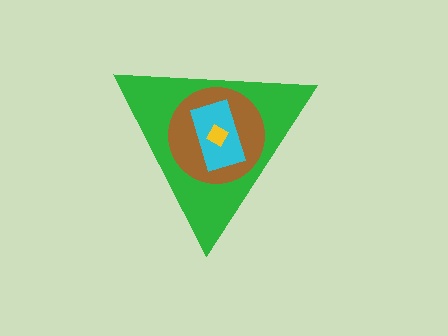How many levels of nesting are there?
4.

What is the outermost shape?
The green triangle.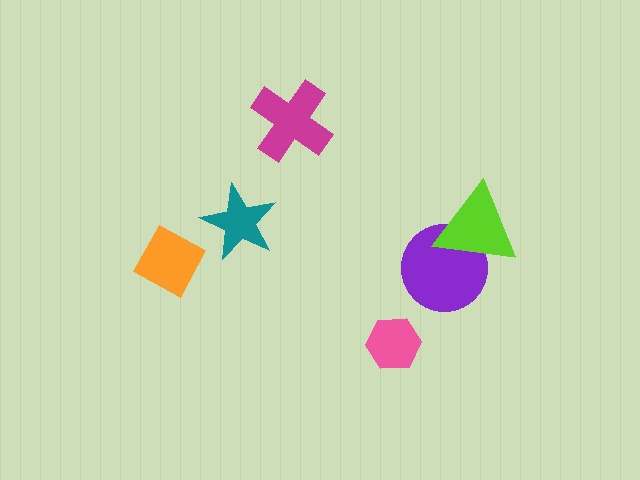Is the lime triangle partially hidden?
No, no other shape covers it.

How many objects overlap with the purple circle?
1 object overlaps with the purple circle.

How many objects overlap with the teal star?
0 objects overlap with the teal star.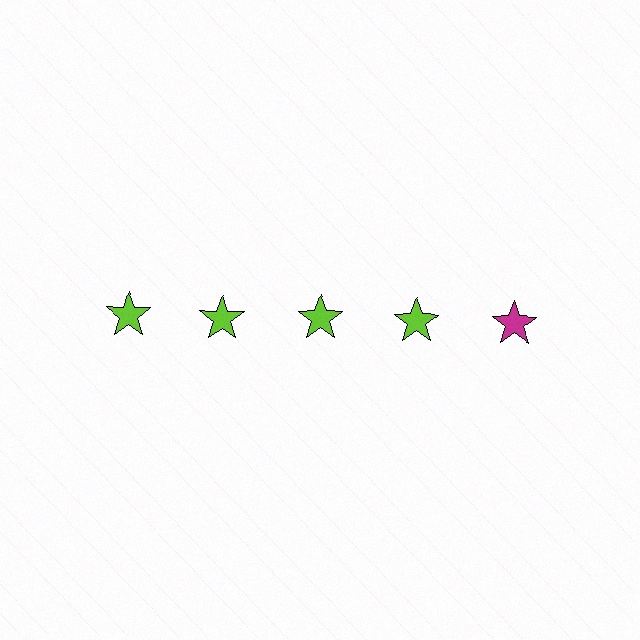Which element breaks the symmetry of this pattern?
The magenta star in the top row, rightmost column breaks the symmetry. All other shapes are lime stars.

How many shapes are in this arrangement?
There are 5 shapes arranged in a grid pattern.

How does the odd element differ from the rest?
It has a different color: magenta instead of lime.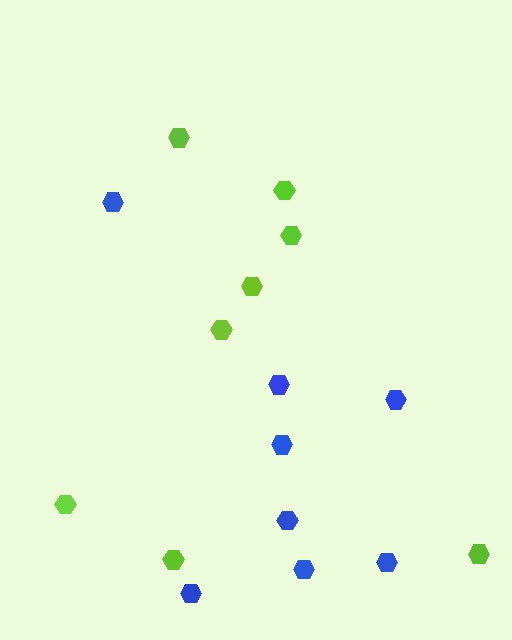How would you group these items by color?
There are 2 groups: one group of lime hexagons (8) and one group of blue hexagons (8).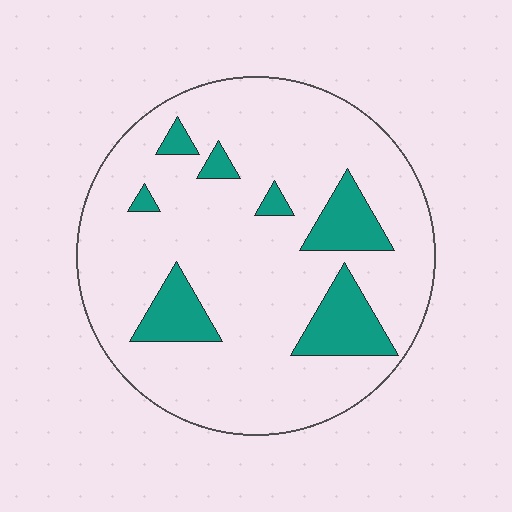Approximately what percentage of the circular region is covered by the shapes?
Approximately 15%.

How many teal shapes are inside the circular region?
7.